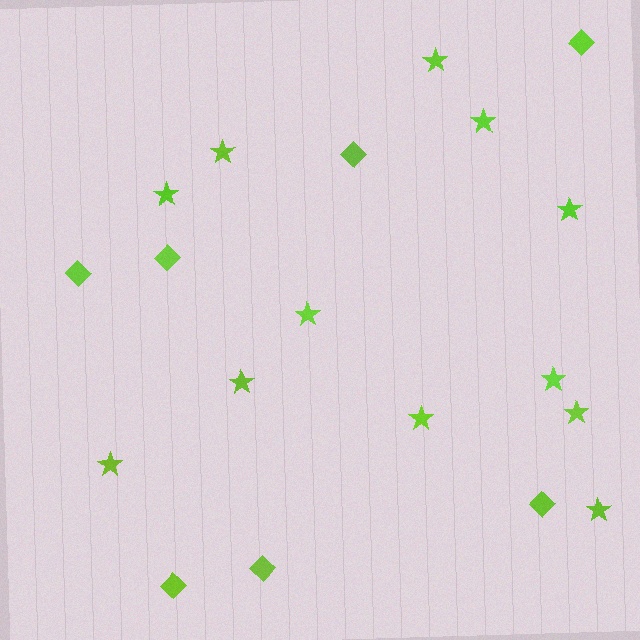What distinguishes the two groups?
There are 2 groups: one group of stars (12) and one group of diamonds (7).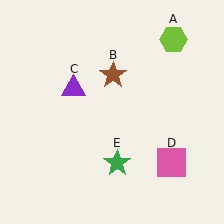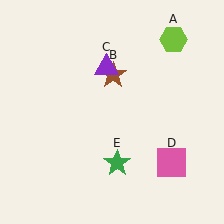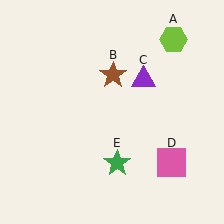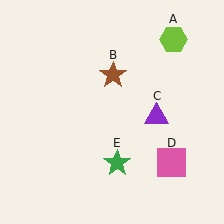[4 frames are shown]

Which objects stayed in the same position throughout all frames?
Lime hexagon (object A) and brown star (object B) and pink square (object D) and green star (object E) remained stationary.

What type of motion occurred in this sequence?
The purple triangle (object C) rotated clockwise around the center of the scene.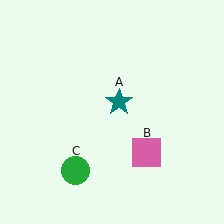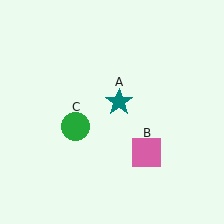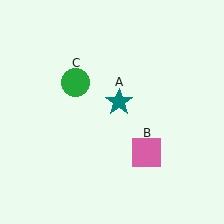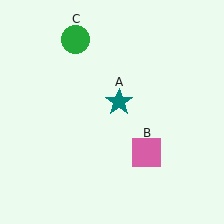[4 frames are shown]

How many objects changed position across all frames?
1 object changed position: green circle (object C).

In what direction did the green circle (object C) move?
The green circle (object C) moved up.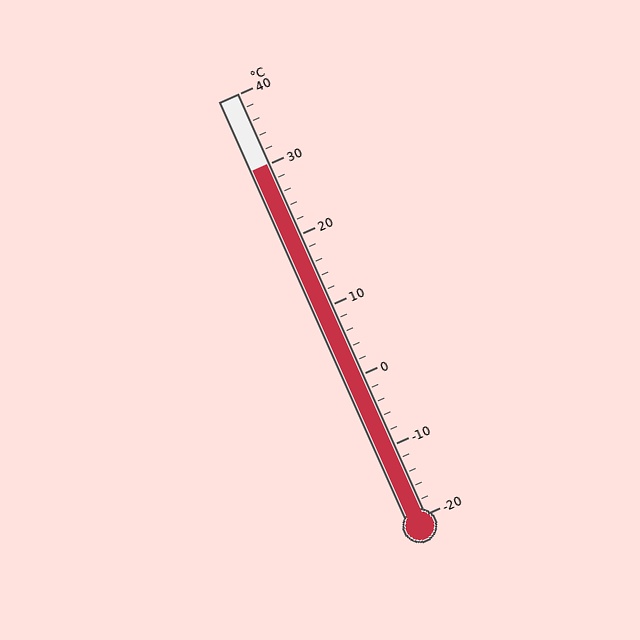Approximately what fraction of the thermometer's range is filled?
The thermometer is filled to approximately 85% of its range.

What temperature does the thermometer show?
The thermometer shows approximately 30°C.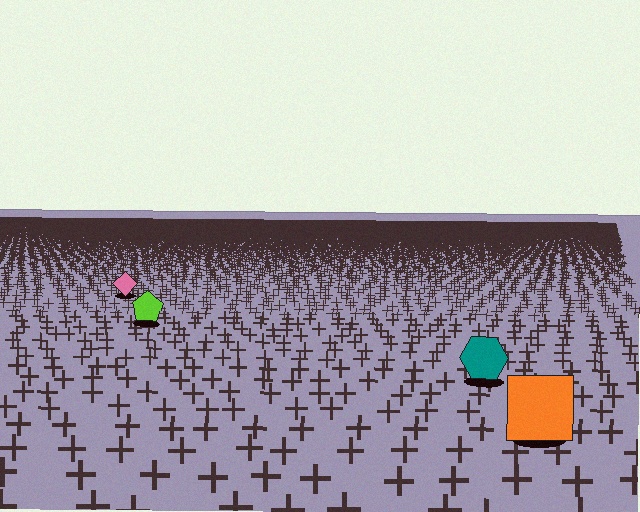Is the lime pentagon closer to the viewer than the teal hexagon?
No. The teal hexagon is closer — you can tell from the texture gradient: the ground texture is coarser near it.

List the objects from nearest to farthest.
From nearest to farthest: the orange square, the teal hexagon, the lime pentagon, the pink diamond.